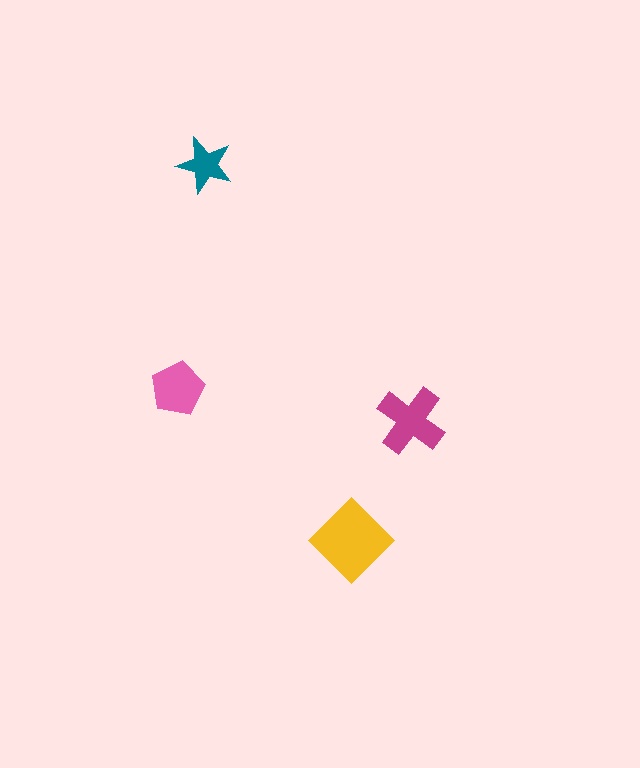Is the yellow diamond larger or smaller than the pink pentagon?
Larger.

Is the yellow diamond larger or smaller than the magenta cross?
Larger.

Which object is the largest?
The yellow diamond.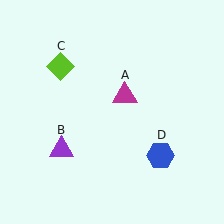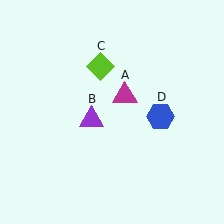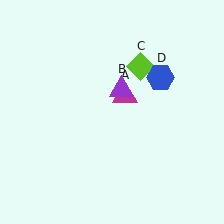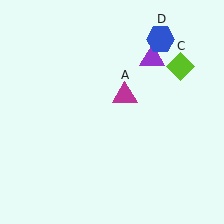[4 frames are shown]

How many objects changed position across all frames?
3 objects changed position: purple triangle (object B), lime diamond (object C), blue hexagon (object D).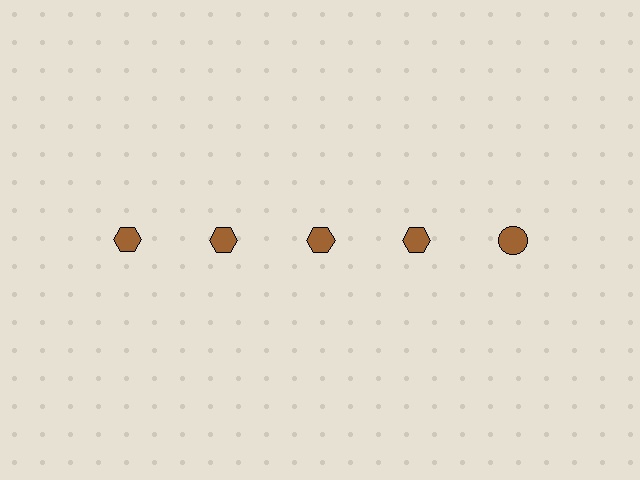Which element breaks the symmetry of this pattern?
The brown circle in the top row, rightmost column breaks the symmetry. All other shapes are brown hexagons.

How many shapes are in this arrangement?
There are 5 shapes arranged in a grid pattern.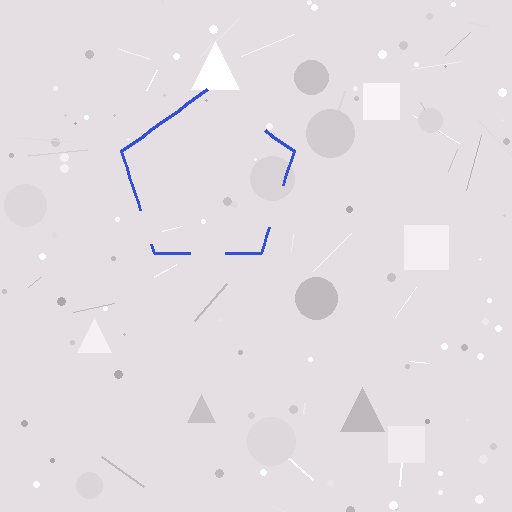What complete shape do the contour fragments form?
The contour fragments form a pentagon.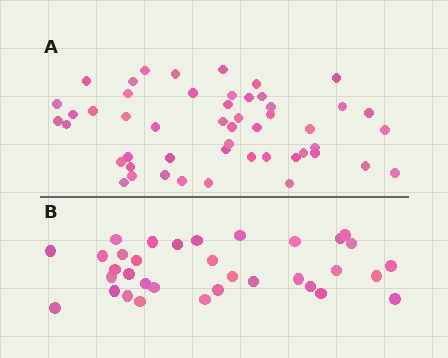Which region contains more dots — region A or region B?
Region A (the top region) has more dots.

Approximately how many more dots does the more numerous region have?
Region A has approximately 15 more dots than region B.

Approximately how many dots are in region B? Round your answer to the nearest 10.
About 30 dots. (The exact count is 34, which rounds to 30.)